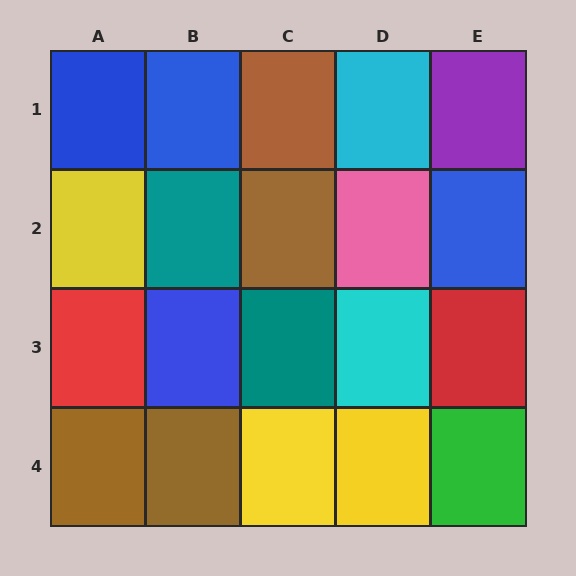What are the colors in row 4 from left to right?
Brown, brown, yellow, yellow, green.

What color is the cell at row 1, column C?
Brown.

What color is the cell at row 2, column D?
Pink.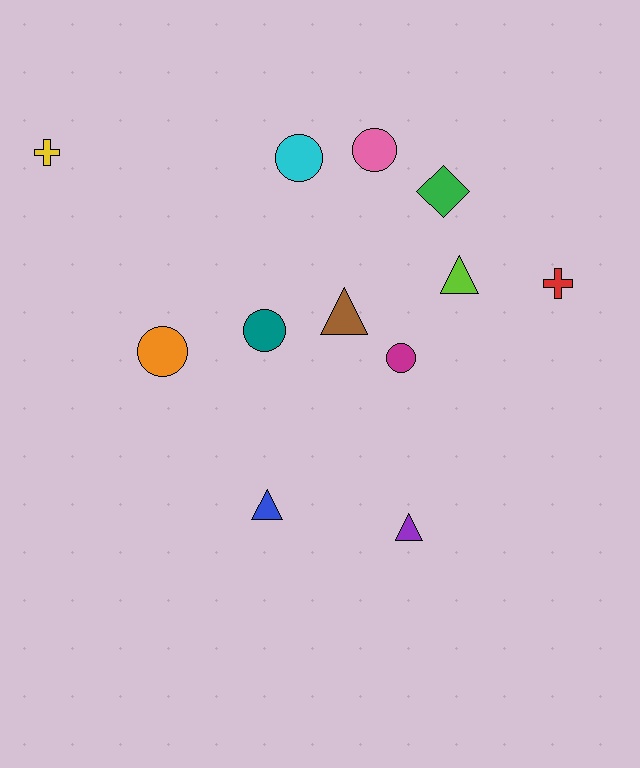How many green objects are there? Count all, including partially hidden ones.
There is 1 green object.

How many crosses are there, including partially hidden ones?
There are 2 crosses.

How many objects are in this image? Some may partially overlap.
There are 12 objects.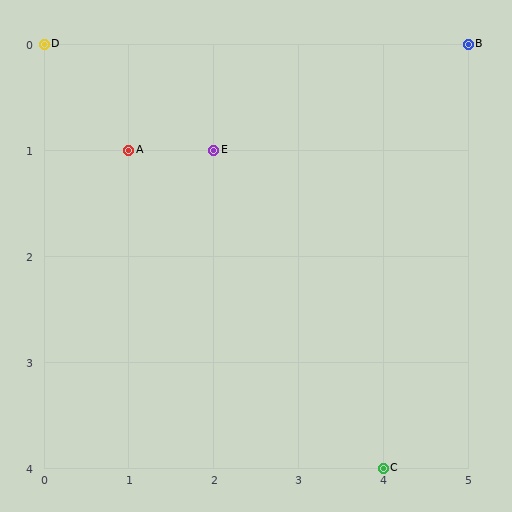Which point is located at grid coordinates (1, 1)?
Point A is at (1, 1).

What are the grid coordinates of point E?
Point E is at grid coordinates (2, 1).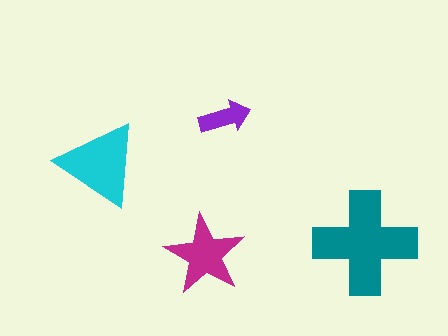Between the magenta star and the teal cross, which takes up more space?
The teal cross.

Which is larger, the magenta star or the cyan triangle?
The cyan triangle.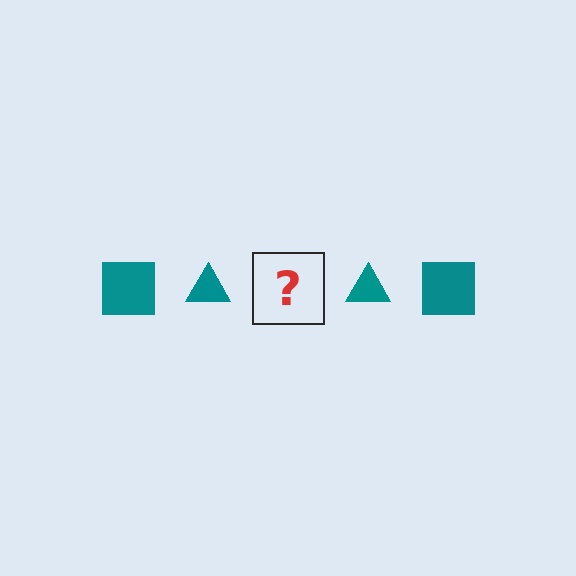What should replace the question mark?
The question mark should be replaced with a teal square.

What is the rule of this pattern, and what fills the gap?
The rule is that the pattern cycles through square, triangle shapes in teal. The gap should be filled with a teal square.